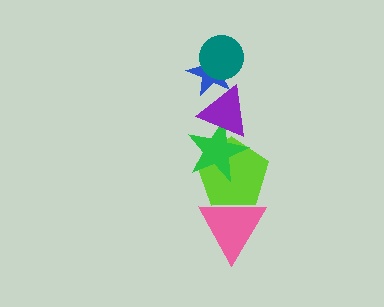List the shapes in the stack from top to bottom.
From top to bottom: the teal circle, the blue star, the purple triangle, the green star, the lime pentagon, the pink triangle.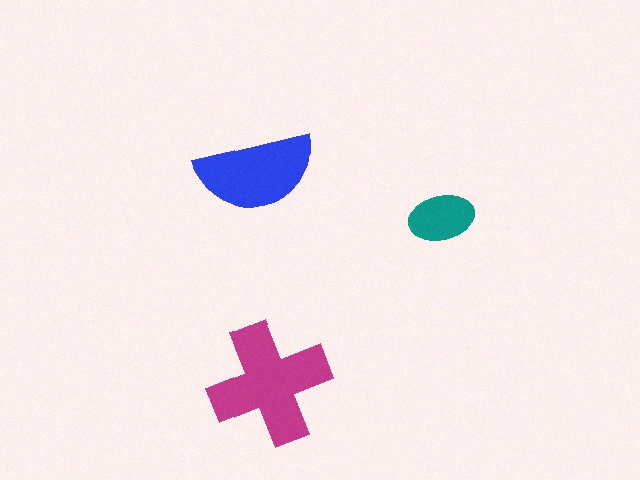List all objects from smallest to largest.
The teal ellipse, the blue semicircle, the magenta cross.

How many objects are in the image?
There are 3 objects in the image.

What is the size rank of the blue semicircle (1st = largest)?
2nd.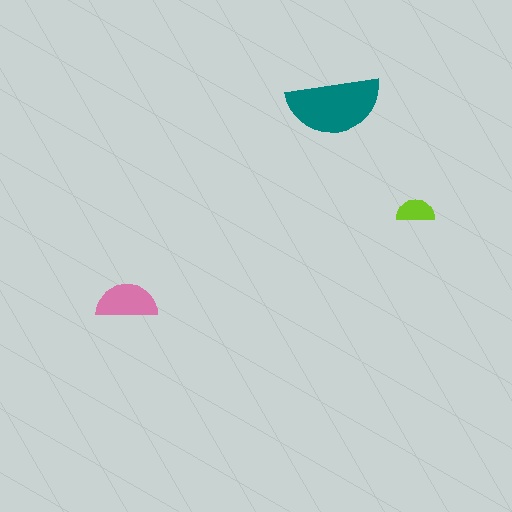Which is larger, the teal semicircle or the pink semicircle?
The teal one.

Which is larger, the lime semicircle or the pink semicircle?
The pink one.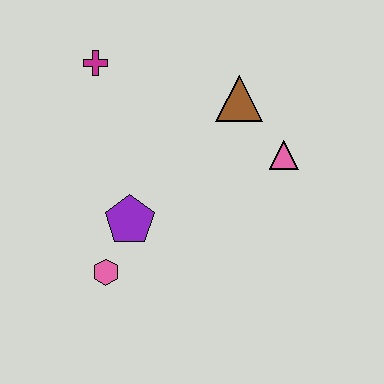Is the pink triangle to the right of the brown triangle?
Yes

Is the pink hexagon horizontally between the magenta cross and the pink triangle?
Yes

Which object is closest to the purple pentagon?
The pink hexagon is closest to the purple pentagon.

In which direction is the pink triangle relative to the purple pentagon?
The pink triangle is to the right of the purple pentagon.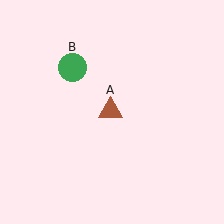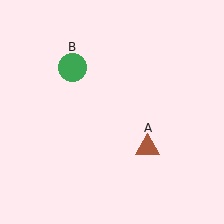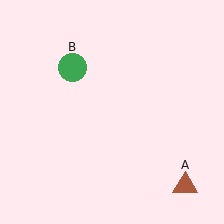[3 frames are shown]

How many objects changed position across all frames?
1 object changed position: brown triangle (object A).